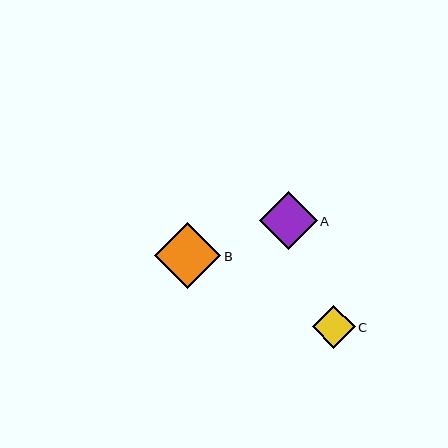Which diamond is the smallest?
Diamond C is the smallest with a size of approximately 43 pixels.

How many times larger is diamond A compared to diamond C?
Diamond A is approximately 1.3 times the size of diamond C.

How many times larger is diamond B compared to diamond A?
Diamond B is approximately 1.2 times the size of diamond A.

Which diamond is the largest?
Diamond B is the largest with a size of approximately 66 pixels.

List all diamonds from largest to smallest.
From largest to smallest: B, A, C.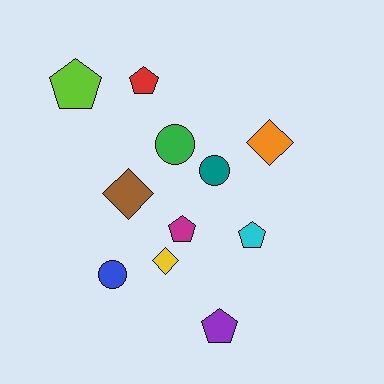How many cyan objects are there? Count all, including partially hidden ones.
There is 1 cyan object.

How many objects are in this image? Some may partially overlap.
There are 11 objects.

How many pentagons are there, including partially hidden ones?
There are 5 pentagons.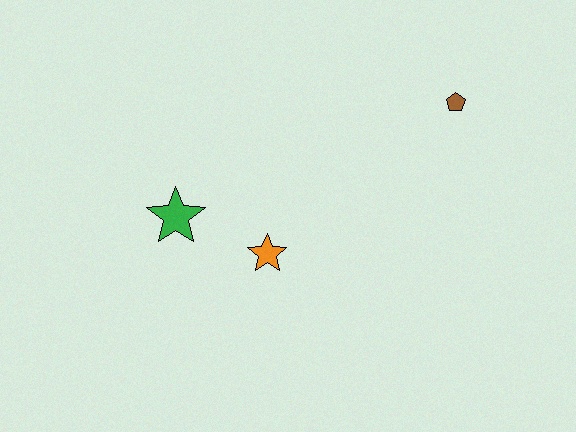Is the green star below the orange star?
No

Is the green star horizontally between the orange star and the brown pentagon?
No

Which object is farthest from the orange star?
The brown pentagon is farthest from the orange star.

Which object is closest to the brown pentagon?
The orange star is closest to the brown pentagon.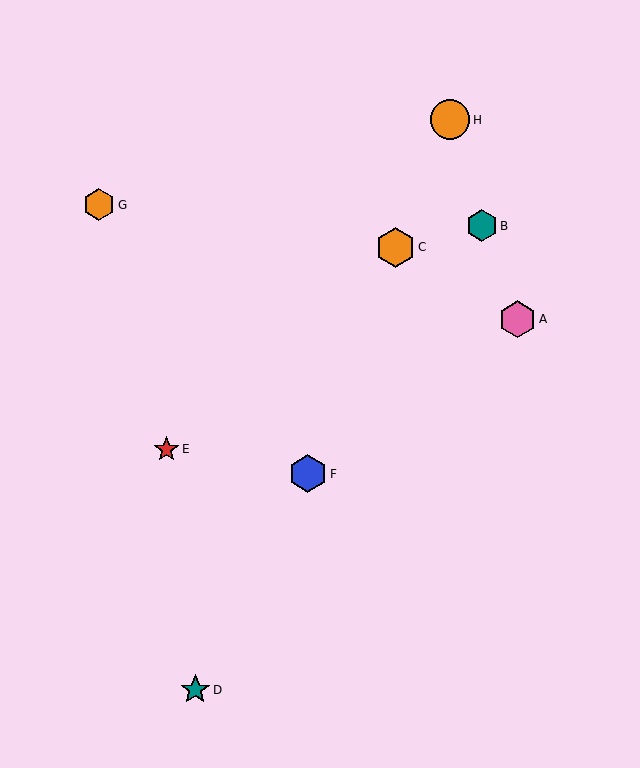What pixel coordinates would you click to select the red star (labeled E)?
Click at (166, 449) to select the red star E.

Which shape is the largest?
The orange hexagon (labeled C) is the largest.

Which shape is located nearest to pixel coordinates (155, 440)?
The red star (labeled E) at (166, 449) is nearest to that location.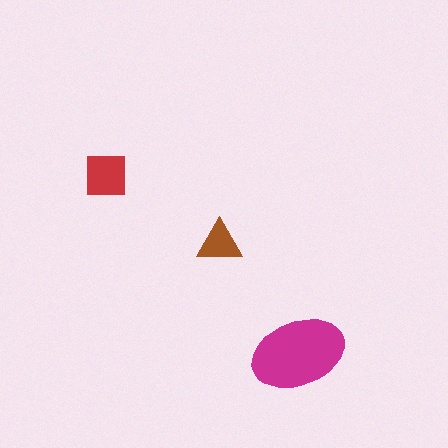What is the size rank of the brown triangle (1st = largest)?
3rd.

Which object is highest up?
The red square is topmost.